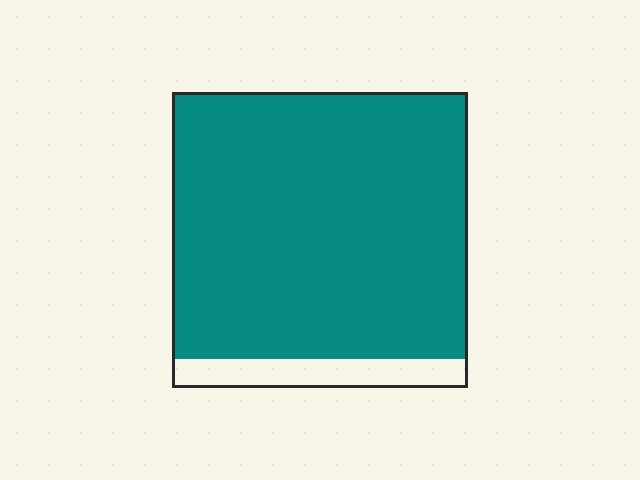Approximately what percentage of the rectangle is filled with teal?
Approximately 90%.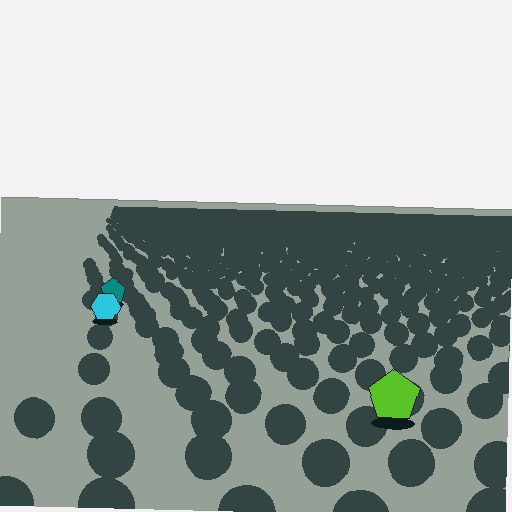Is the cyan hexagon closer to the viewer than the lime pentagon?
No. The lime pentagon is closer — you can tell from the texture gradient: the ground texture is coarser near it.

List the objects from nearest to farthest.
From nearest to farthest: the lime pentagon, the cyan hexagon, the teal pentagon.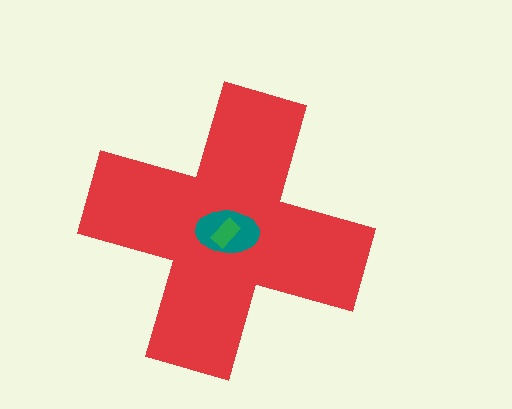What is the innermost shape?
The green rectangle.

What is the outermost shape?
The red cross.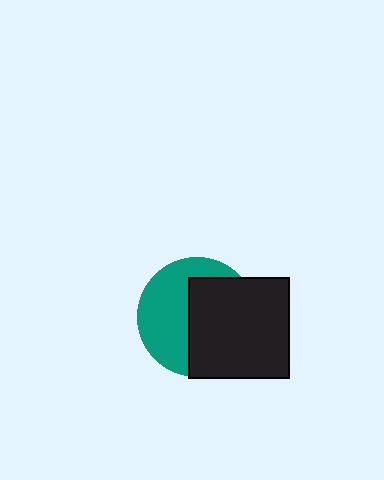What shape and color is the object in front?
The object in front is a black square.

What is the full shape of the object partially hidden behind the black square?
The partially hidden object is a teal circle.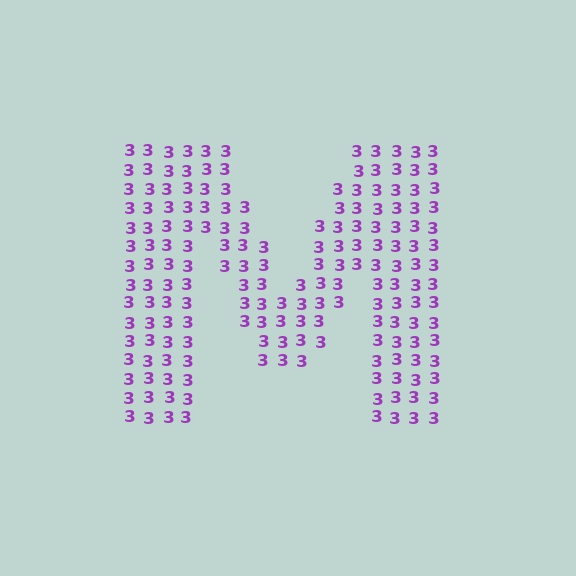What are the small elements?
The small elements are digit 3's.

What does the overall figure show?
The overall figure shows the letter M.